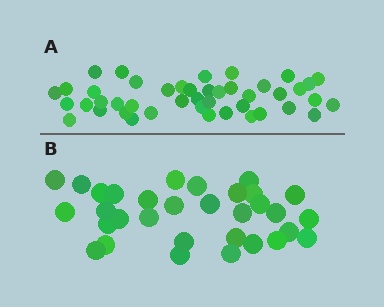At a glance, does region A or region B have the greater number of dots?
Region A (the top region) has more dots.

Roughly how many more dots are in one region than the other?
Region A has roughly 12 or so more dots than region B.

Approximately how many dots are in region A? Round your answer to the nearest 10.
About 40 dots. (The exact count is 44, which rounds to 40.)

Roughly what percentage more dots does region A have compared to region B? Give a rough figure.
About 40% more.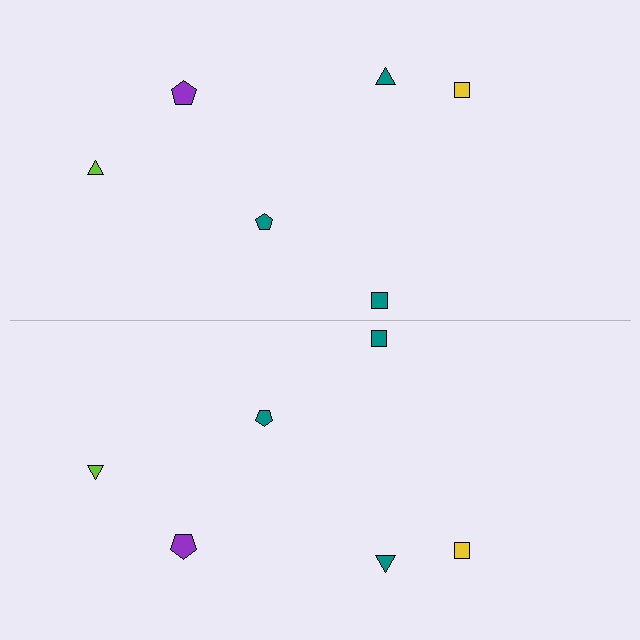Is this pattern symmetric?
Yes, this pattern has bilateral (reflection) symmetry.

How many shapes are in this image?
There are 12 shapes in this image.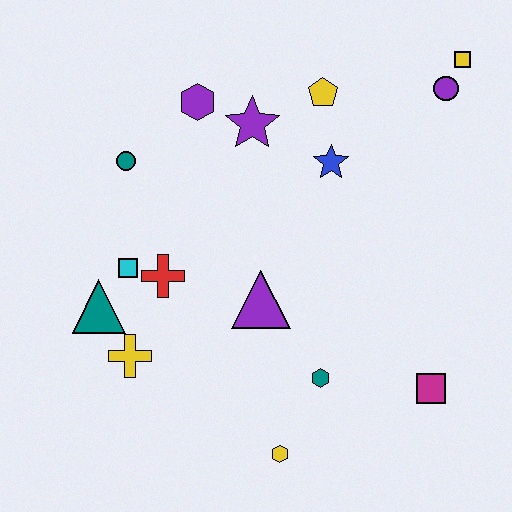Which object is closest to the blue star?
The yellow pentagon is closest to the blue star.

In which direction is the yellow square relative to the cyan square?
The yellow square is to the right of the cyan square.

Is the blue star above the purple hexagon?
No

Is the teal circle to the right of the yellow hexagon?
No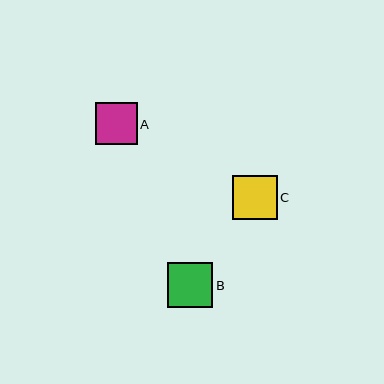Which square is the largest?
Square B is the largest with a size of approximately 45 pixels.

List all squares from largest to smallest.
From largest to smallest: B, C, A.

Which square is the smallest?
Square A is the smallest with a size of approximately 42 pixels.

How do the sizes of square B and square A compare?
Square B and square A are approximately the same size.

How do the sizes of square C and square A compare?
Square C and square A are approximately the same size.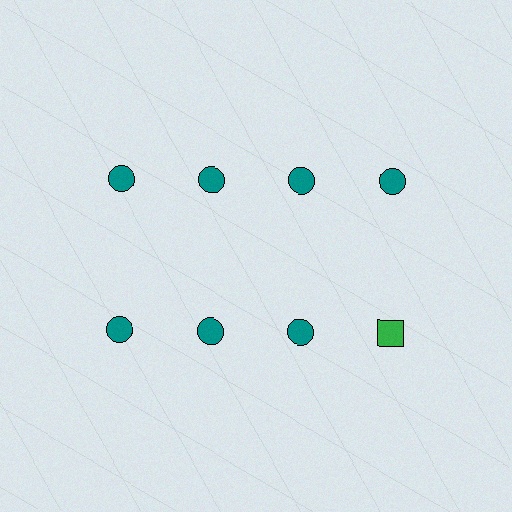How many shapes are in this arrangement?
There are 8 shapes arranged in a grid pattern.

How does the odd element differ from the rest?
It differs in both color (green instead of teal) and shape (square instead of circle).